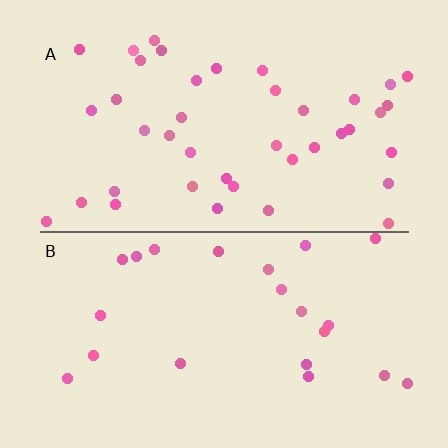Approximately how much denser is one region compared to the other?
Approximately 1.8× — region A over region B.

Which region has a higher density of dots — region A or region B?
A (the top).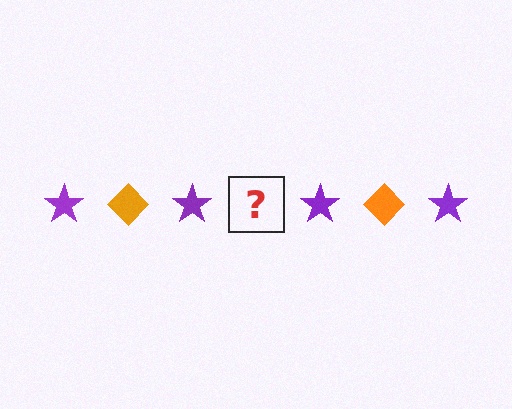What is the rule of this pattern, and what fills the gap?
The rule is that the pattern alternates between purple star and orange diamond. The gap should be filled with an orange diamond.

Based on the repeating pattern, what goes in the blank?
The blank should be an orange diamond.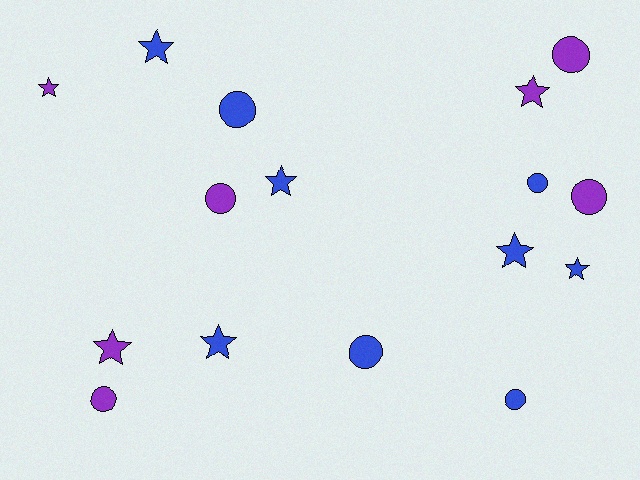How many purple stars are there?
There are 3 purple stars.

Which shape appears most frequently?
Circle, with 8 objects.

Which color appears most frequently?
Blue, with 9 objects.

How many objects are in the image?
There are 16 objects.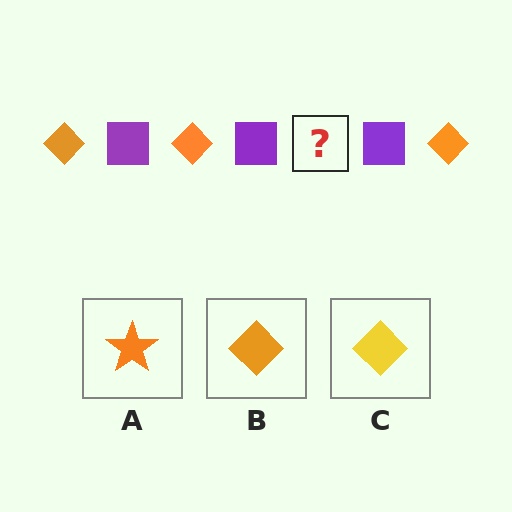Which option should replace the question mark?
Option B.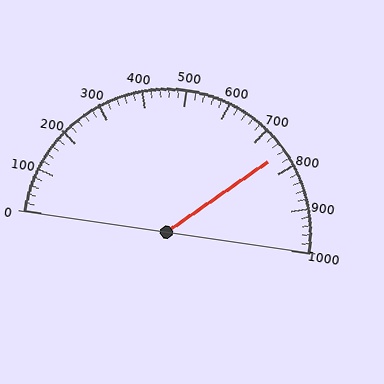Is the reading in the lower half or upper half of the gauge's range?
The reading is in the upper half of the range (0 to 1000).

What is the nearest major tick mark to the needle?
The nearest major tick mark is 800.